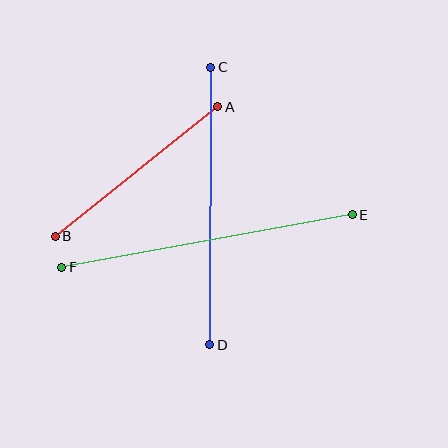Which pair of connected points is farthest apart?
Points E and F are farthest apart.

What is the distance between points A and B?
The distance is approximately 208 pixels.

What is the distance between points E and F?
The distance is approximately 295 pixels.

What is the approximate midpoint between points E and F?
The midpoint is at approximately (207, 241) pixels.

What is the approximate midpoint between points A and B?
The midpoint is at approximately (136, 172) pixels.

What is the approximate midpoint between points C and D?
The midpoint is at approximately (210, 206) pixels.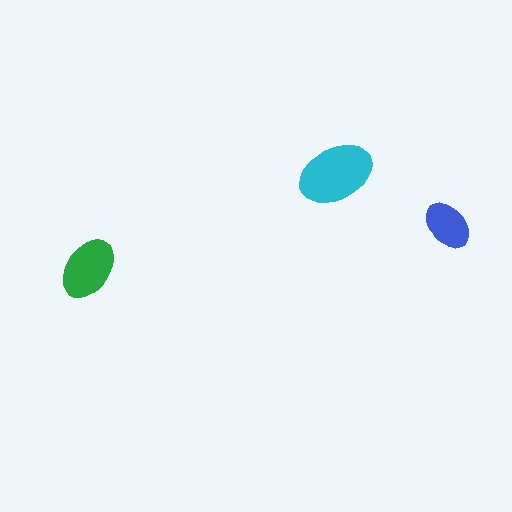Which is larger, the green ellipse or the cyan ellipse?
The cyan one.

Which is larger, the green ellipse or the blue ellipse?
The green one.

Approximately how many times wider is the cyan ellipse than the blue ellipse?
About 1.5 times wider.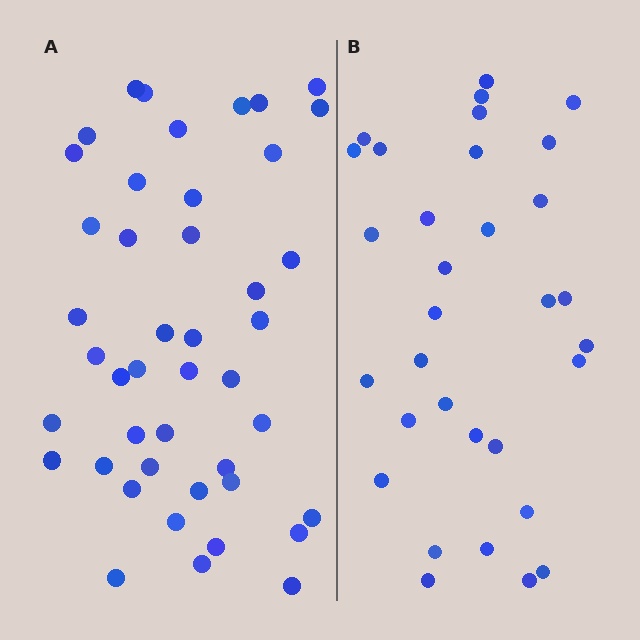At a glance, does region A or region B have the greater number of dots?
Region A (the left region) has more dots.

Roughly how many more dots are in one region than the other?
Region A has roughly 12 or so more dots than region B.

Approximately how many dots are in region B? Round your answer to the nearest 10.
About 30 dots. (The exact count is 32, which rounds to 30.)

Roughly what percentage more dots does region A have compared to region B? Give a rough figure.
About 40% more.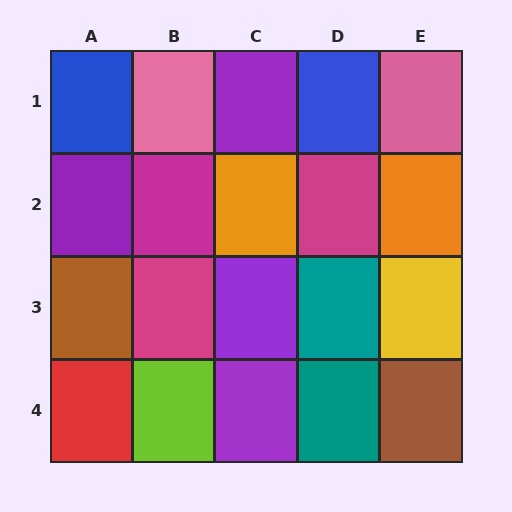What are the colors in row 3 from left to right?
Brown, magenta, purple, teal, yellow.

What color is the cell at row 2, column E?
Orange.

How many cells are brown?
2 cells are brown.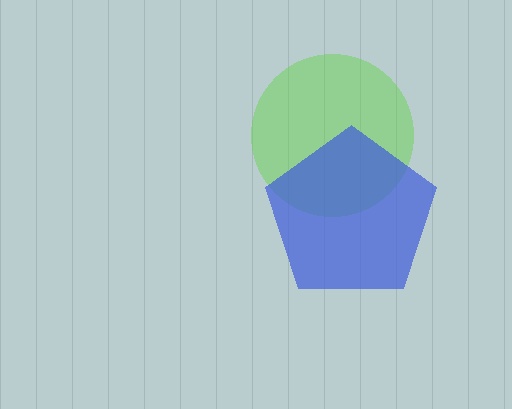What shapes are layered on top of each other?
The layered shapes are: a lime circle, a blue pentagon.